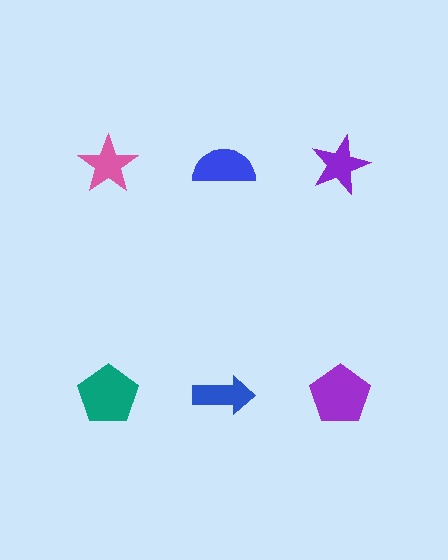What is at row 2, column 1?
A teal pentagon.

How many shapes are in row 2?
3 shapes.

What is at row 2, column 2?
A blue arrow.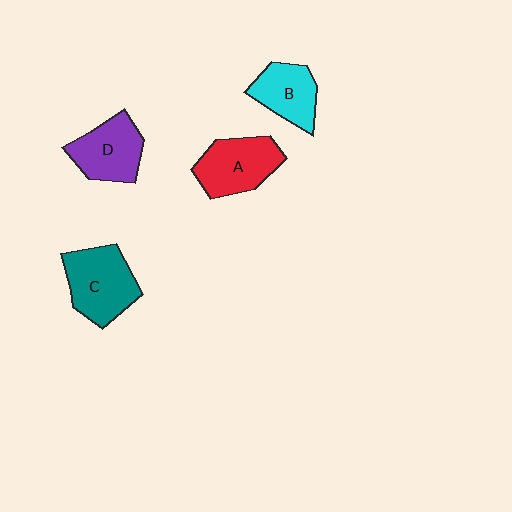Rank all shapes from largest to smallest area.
From largest to smallest: C (teal), A (red), D (purple), B (cyan).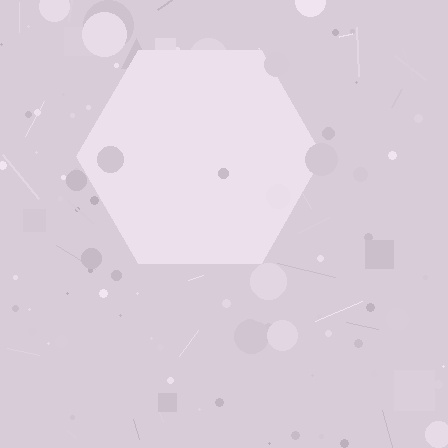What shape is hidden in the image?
A hexagon is hidden in the image.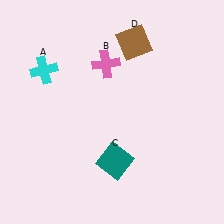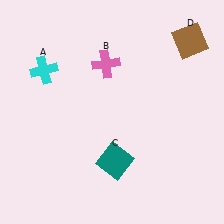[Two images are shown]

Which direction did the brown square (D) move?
The brown square (D) moved right.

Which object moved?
The brown square (D) moved right.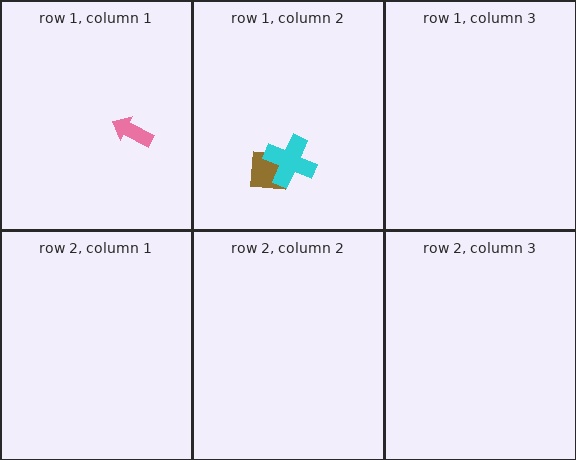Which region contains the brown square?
The row 1, column 2 region.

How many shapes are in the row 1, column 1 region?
1.